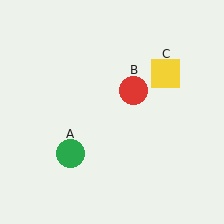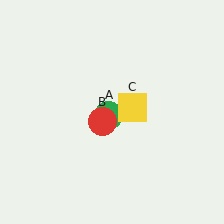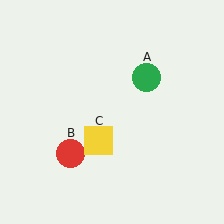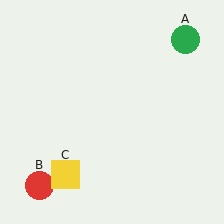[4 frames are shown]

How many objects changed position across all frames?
3 objects changed position: green circle (object A), red circle (object B), yellow square (object C).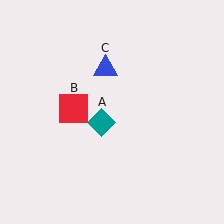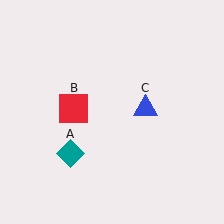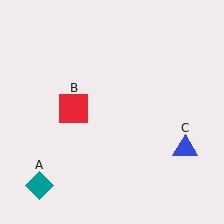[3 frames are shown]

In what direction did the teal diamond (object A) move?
The teal diamond (object A) moved down and to the left.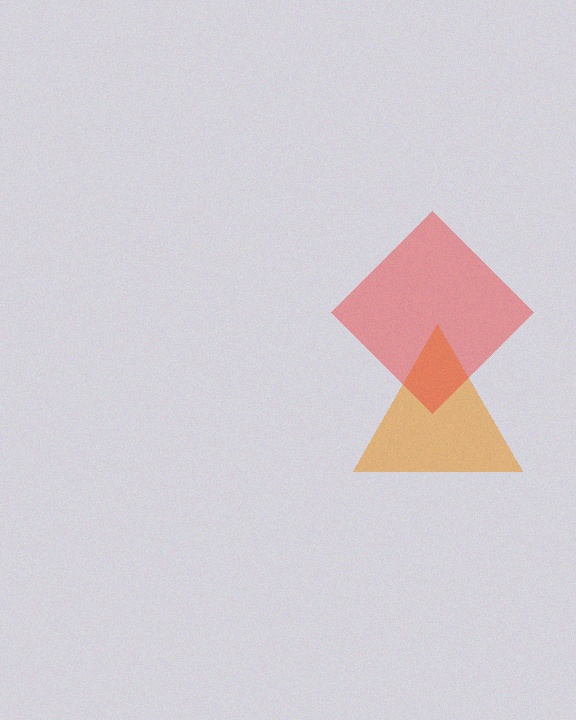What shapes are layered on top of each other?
The layered shapes are: an orange triangle, a red diamond.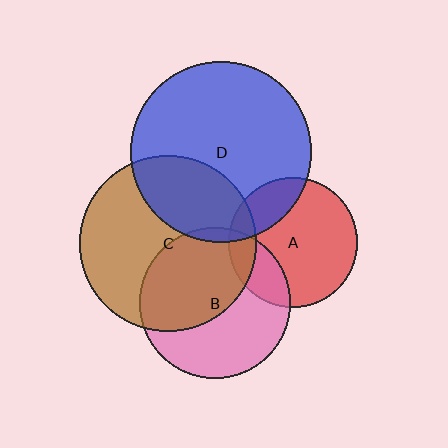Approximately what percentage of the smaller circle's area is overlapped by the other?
Approximately 30%.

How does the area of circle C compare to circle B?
Approximately 1.4 times.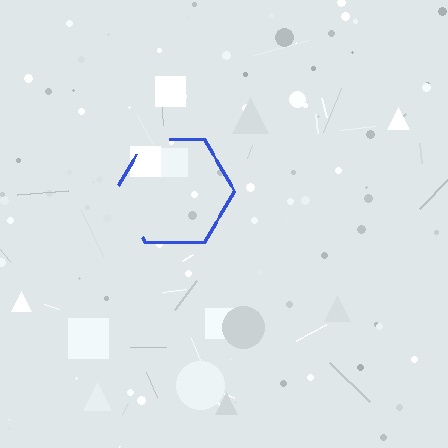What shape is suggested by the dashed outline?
The dashed outline suggests a hexagon.